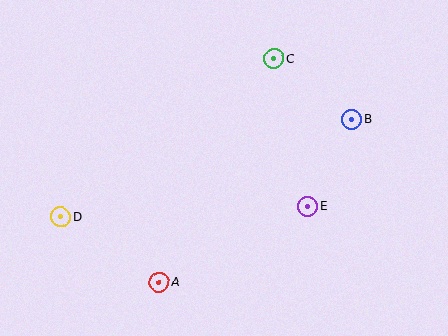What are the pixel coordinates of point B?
Point B is at (352, 119).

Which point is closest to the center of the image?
Point E at (308, 206) is closest to the center.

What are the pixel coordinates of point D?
Point D is at (60, 217).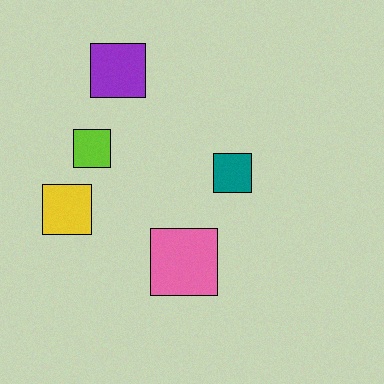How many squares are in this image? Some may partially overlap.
There are 5 squares.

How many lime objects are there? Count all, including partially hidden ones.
There is 1 lime object.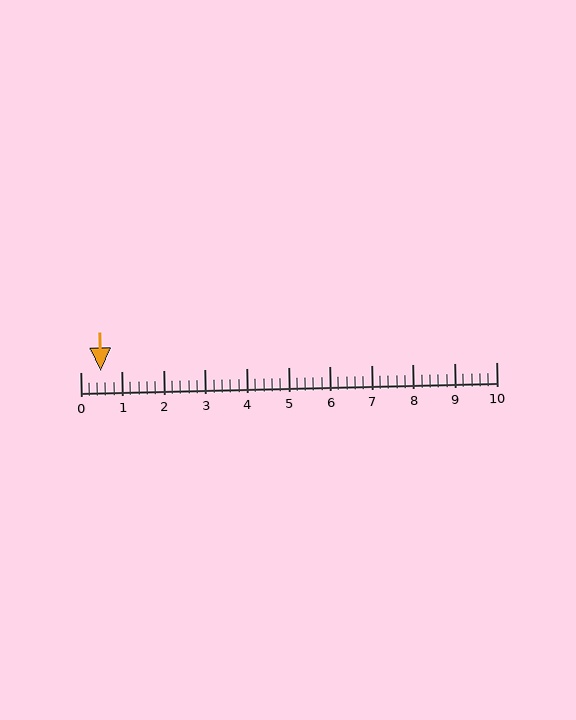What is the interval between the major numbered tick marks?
The major tick marks are spaced 1 units apart.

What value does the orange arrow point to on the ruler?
The orange arrow points to approximately 0.5.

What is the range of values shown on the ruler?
The ruler shows values from 0 to 10.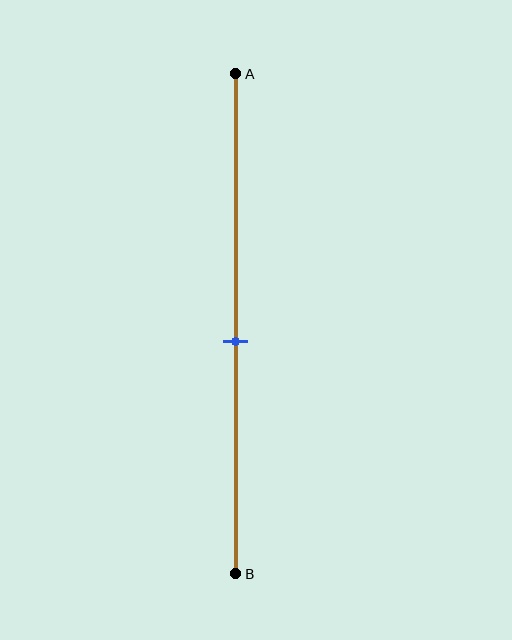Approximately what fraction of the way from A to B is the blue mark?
The blue mark is approximately 55% of the way from A to B.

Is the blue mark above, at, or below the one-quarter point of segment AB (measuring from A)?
The blue mark is below the one-quarter point of segment AB.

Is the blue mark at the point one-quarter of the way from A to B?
No, the mark is at about 55% from A, not at the 25% one-quarter point.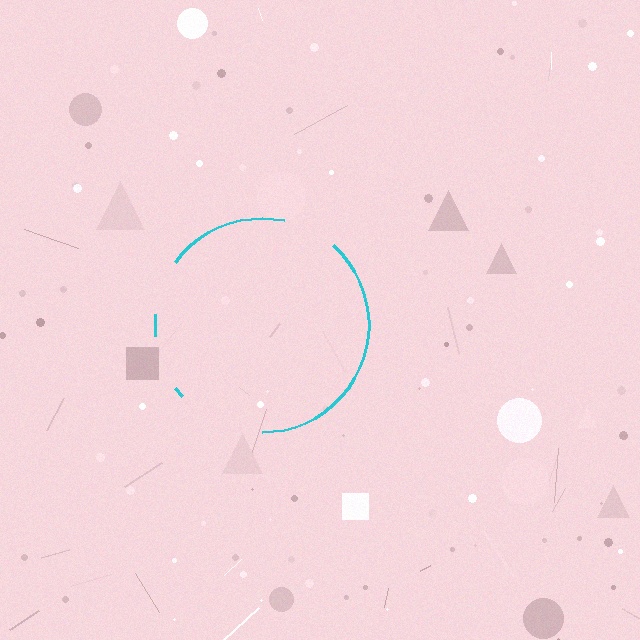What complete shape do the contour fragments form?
The contour fragments form a circle.